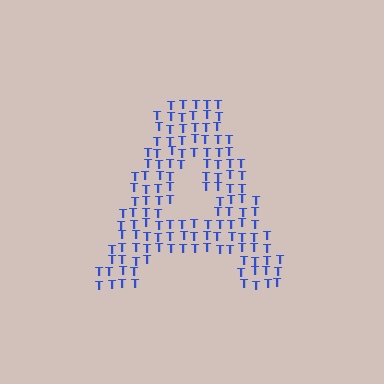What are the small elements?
The small elements are letter T's.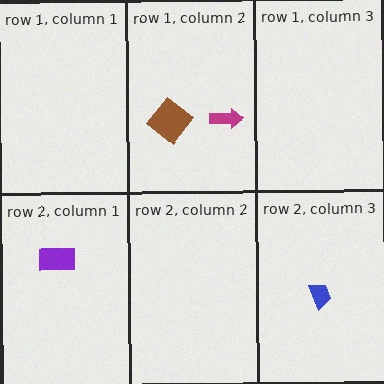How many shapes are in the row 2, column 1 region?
1.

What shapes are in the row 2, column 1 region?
The purple rectangle.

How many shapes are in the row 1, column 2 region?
2.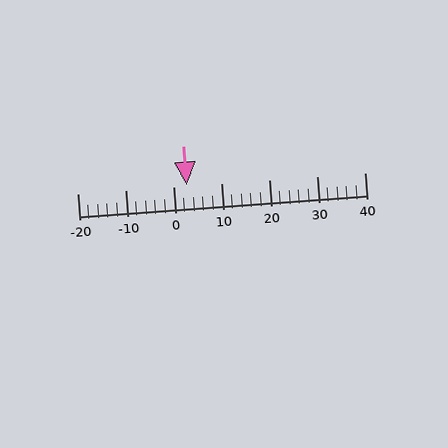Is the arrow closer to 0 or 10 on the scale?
The arrow is closer to 0.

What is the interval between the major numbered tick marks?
The major tick marks are spaced 10 units apart.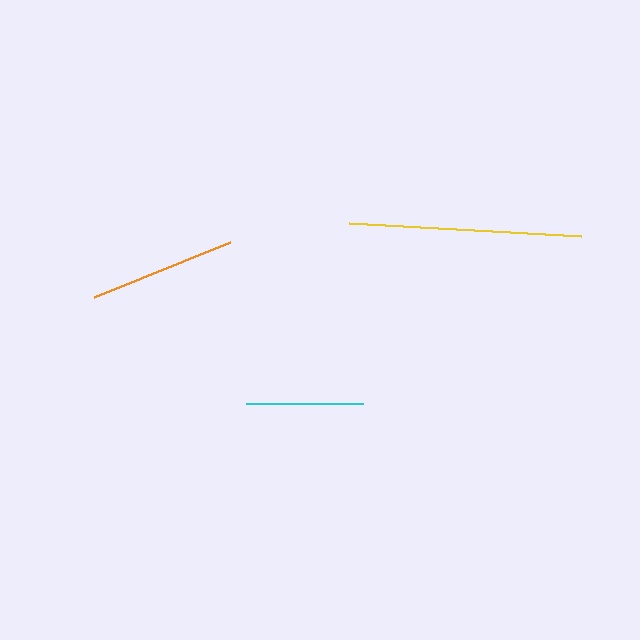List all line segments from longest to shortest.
From longest to shortest: yellow, orange, cyan.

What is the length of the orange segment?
The orange segment is approximately 146 pixels long.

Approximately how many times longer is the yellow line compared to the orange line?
The yellow line is approximately 1.6 times the length of the orange line.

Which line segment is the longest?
The yellow line is the longest at approximately 232 pixels.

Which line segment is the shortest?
The cyan line is the shortest at approximately 117 pixels.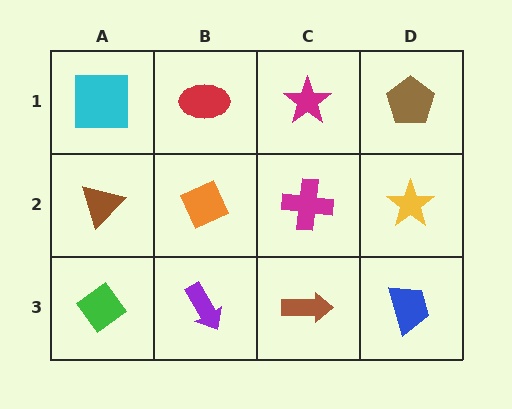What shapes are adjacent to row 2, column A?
A cyan square (row 1, column A), a green diamond (row 3, column A), an orange diamond (row 2, column B).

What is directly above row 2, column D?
A brown pentagon.